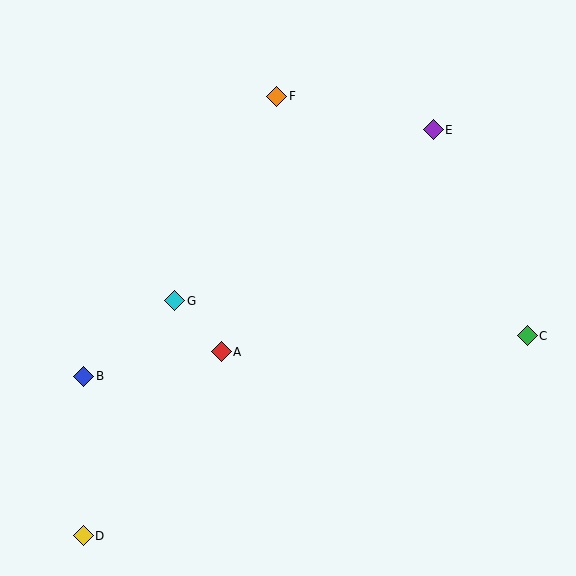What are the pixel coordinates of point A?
Point A is at (221, 352).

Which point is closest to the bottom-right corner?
Point C is closest to the bottom-right corner.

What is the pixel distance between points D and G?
The distance between D and G is 252 pixels.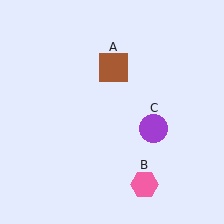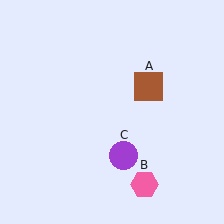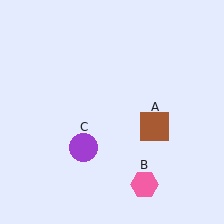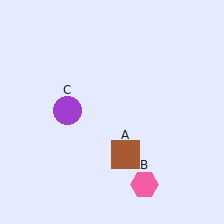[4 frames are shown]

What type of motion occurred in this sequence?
The brown square (object A), purple circle (object C) rotated clockwise around the center of the scene.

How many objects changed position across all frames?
2 objects changed position: brown square (object A), purple circle (object C).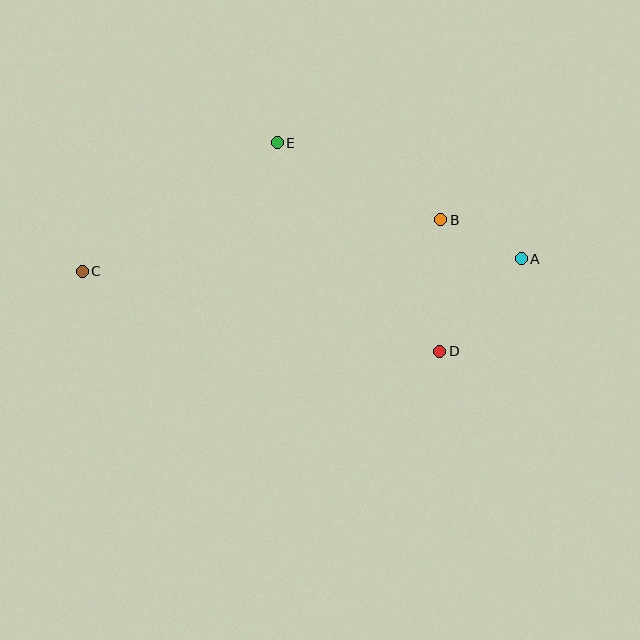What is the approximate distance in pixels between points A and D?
The distance between A and D is approximately 123 pixels.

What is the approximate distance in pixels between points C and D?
The distance between C and D is approximately 366 pixels.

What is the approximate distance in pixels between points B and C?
The distance between B and C is approximately 362 pixels.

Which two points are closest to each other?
Points A and B are closest to each other.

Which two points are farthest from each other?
Points A and C are farthest from each other.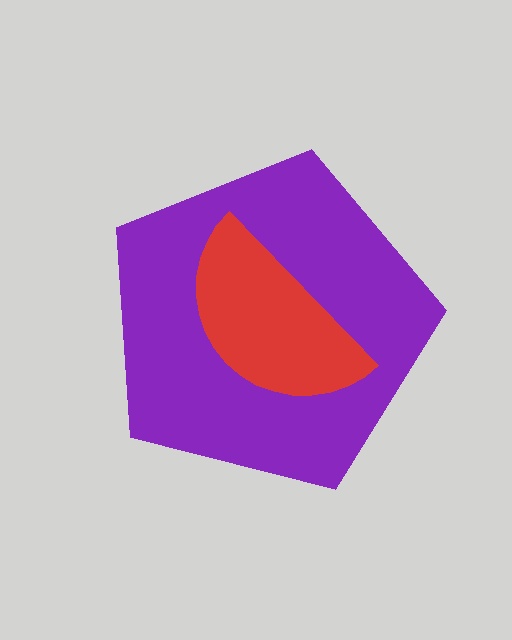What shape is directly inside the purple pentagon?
The red semicircle.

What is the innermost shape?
The red semicircle.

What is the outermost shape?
The purple pentagon.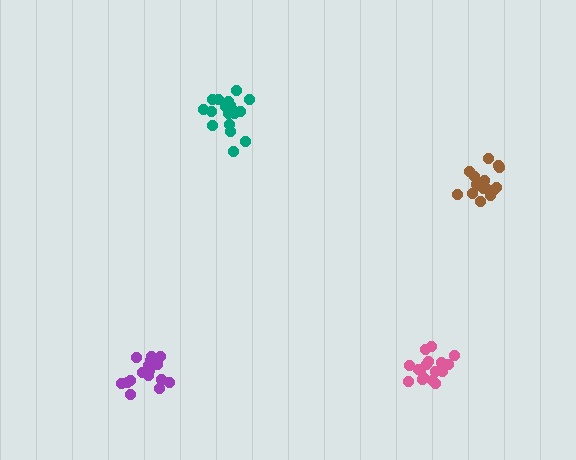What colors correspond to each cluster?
The clusters are colored: purple, teal, brown, pink.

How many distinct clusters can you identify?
There are 4 distinct clusters.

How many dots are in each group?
Group 1: 17 dots, Group 2: 19 dots, Group 3: 18 dots, Group 4: 17 dots (71 total).